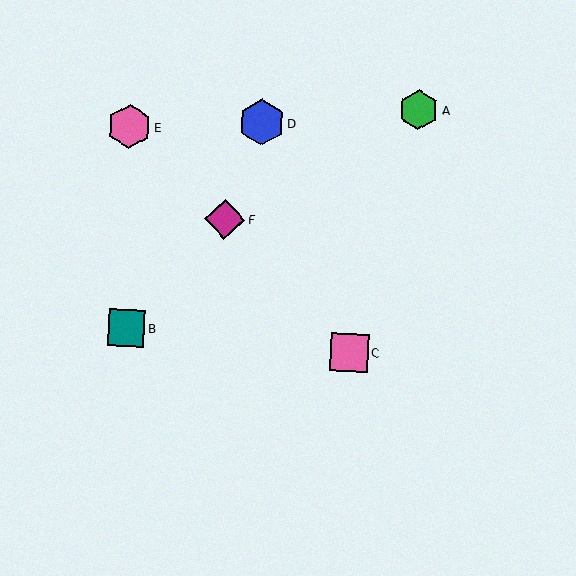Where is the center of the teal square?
The center of the teal square is at (126, 328).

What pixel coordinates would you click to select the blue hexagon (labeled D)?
Click at (262, 122) to select the blue hexagon D.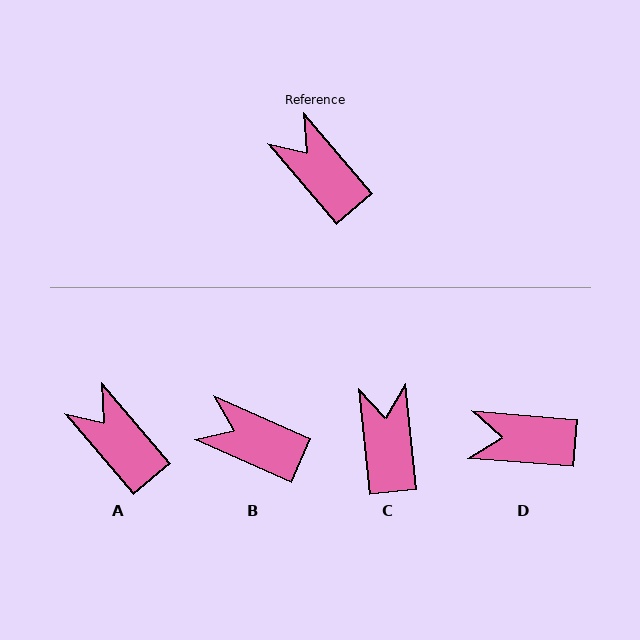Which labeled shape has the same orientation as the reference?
A.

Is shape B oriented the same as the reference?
No, it is off by about 26 degrees.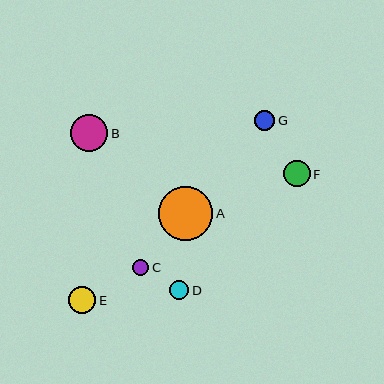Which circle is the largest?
Circle A is the largest with a size of approximately 54 pixels.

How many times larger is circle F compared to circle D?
Circle F is approximately 1.4 times the size of circle D.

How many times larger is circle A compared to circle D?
Circle A is approximately 2.8 times the size of circle D.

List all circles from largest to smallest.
From largest to smallest: A, B, E, F, G, D, C.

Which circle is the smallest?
Circle C is the smallest with a size of approximately 16 pixels.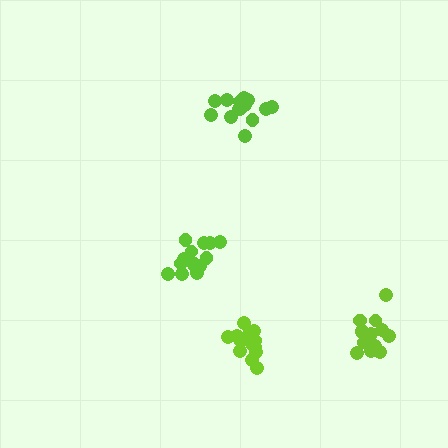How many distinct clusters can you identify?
There are 4 distinct clusters.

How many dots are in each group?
Group 1: 17 dots, Group 2: 16 dots, Group 3: 15 dots, Group 4: 15 dots (63 total).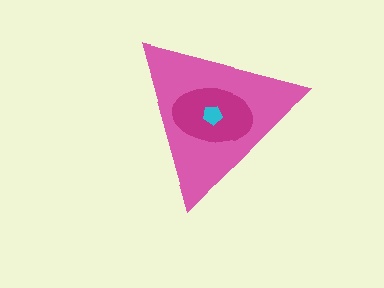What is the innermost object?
The cyan pentagon.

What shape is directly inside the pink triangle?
The magenta ellipse.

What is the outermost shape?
The pink triangle.